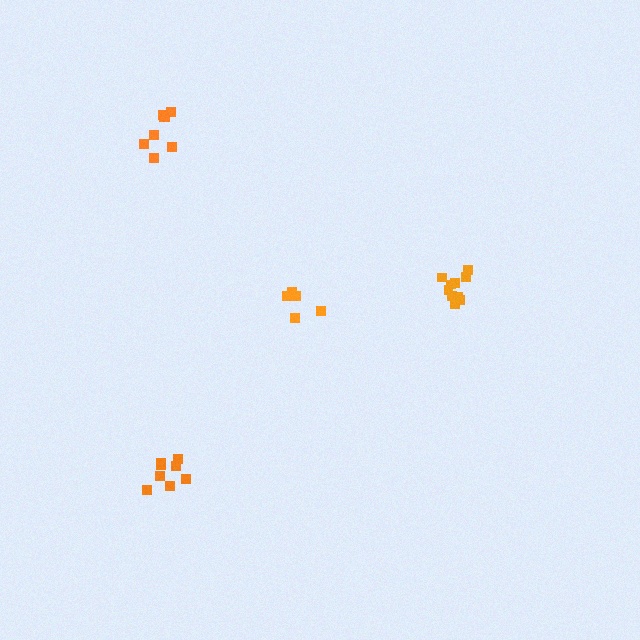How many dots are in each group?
Group 1: 5 dots, Group 2: 8 dots, Group 3: 10 dots, Group 4: 8 dots (31 total).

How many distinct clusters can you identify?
There are 4 distinct clusters.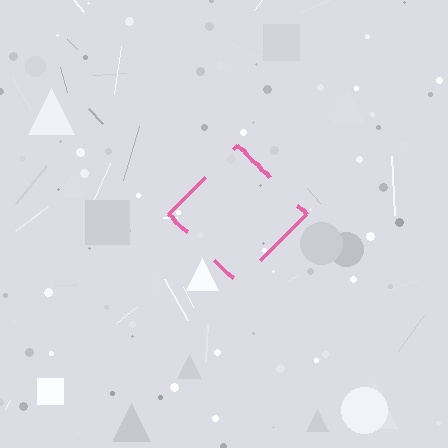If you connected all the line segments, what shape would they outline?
They would outline a diamond.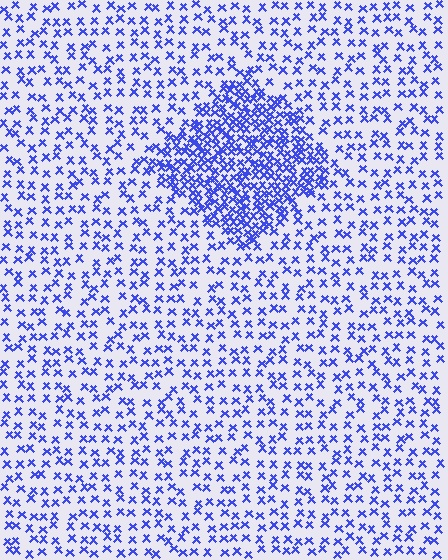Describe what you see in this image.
The image contains small blue elements arranged at two different densities. A diamond-shaped region is visible where the elements are more densely packed than the surrounding area.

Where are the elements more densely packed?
The elements are more densely packed inside the diamond boundary.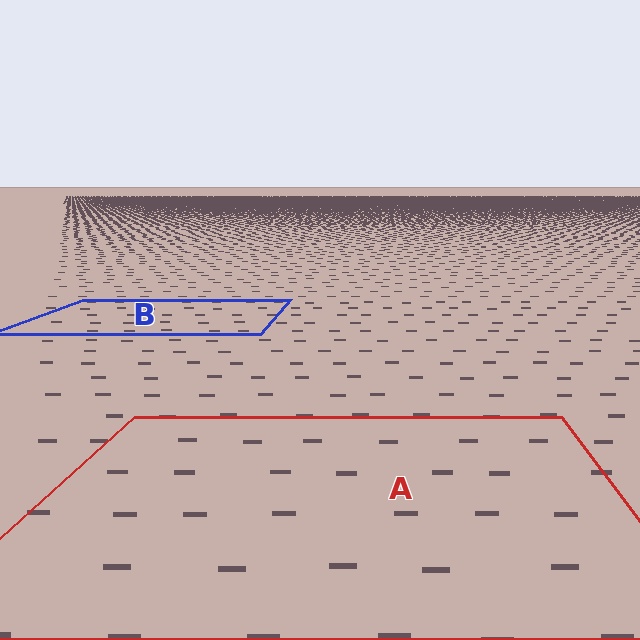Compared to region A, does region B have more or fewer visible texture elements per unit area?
Region B has more texture elements per unit area — they are packed more densely because it is farther away.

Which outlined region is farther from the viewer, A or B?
Region B is farther from the viewer — the texture elements inside it appear smaller and more densely packed.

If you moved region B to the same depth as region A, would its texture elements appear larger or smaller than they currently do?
They would appear larger. At a closer depth, the same texture elements are projected at a bigger on-screen size.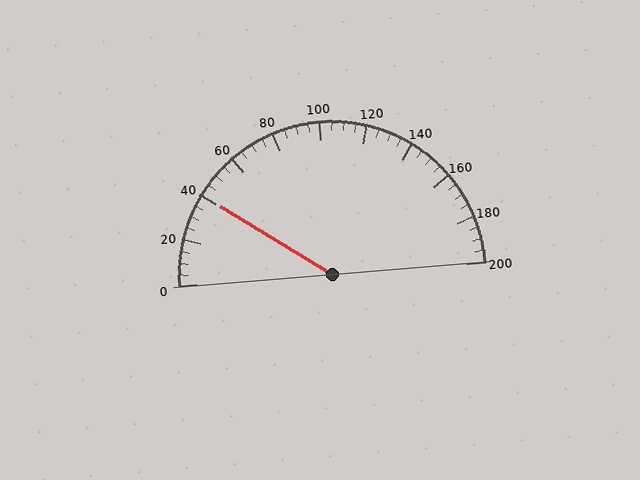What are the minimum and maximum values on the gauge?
The gauge ranges from 0 to 200.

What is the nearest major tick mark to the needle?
The nearest major tick mark is 40.